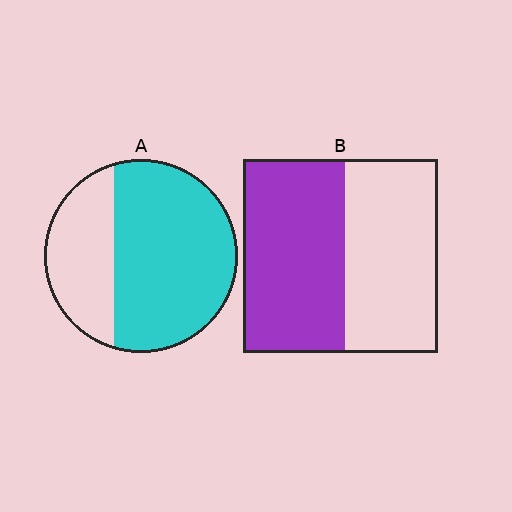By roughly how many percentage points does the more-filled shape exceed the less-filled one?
By roughly 15 percentage points (A over B).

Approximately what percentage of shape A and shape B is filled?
A is approximately 70% and B is approximately 50%.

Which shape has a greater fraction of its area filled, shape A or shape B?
Shape A.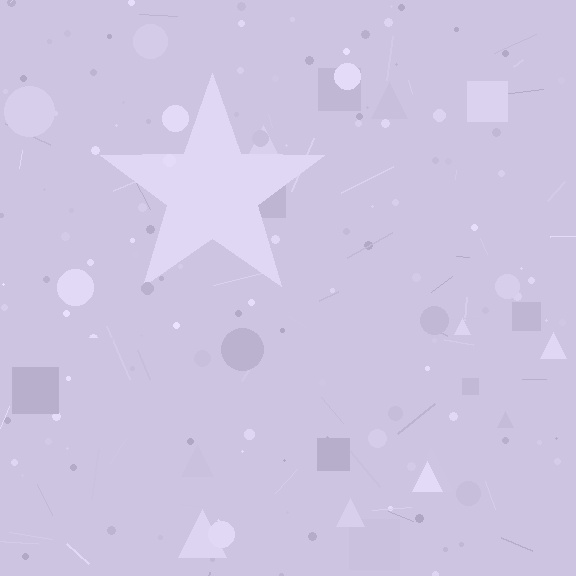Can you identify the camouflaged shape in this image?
The camouflaged shape is a star.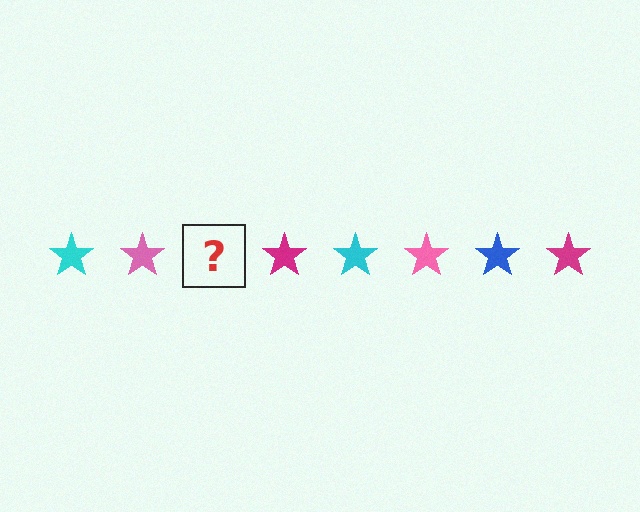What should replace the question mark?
The question mark should be replaced with a blue star.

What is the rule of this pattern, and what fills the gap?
The rule is that the pattern cycles through cyan, pink, blue, magenta stars. The gap should be filled with a blue star.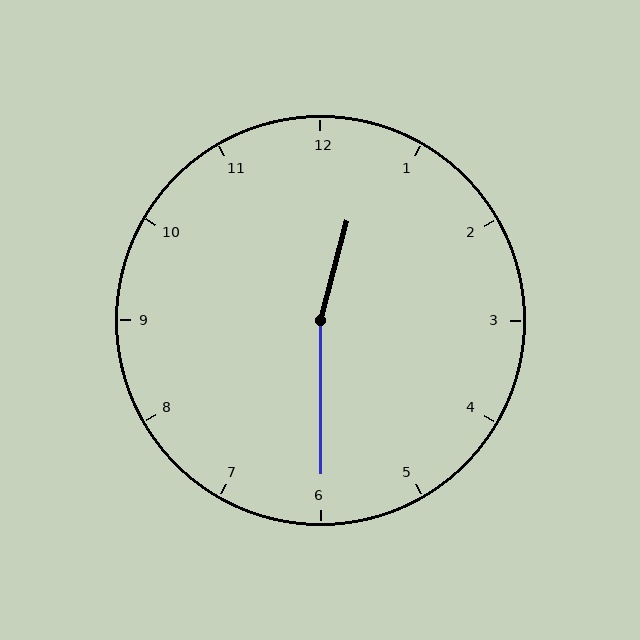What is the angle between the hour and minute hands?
Approximately 165 degrees.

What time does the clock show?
12:30.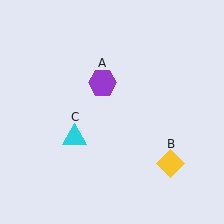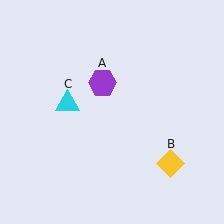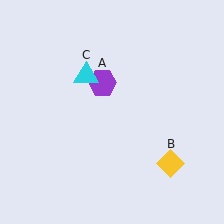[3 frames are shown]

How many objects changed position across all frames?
1 object changed position: cyan triangle (object C).